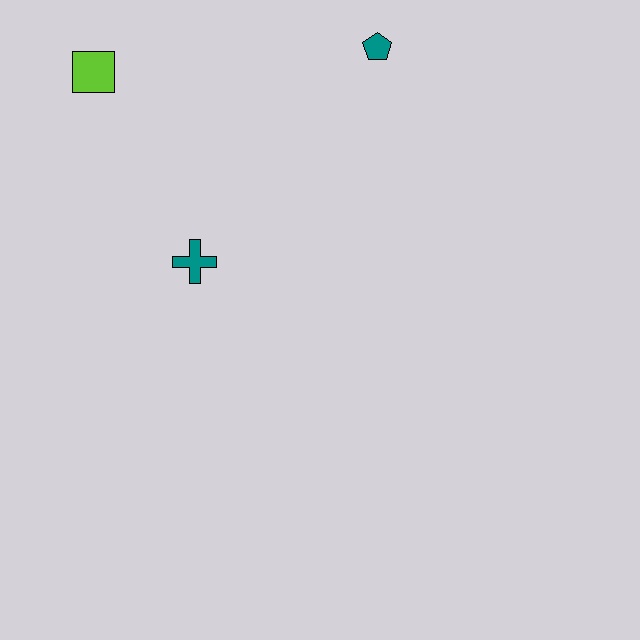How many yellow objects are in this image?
There are no yellow objects.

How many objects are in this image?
There are 3 objects.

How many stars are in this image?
There are no stars.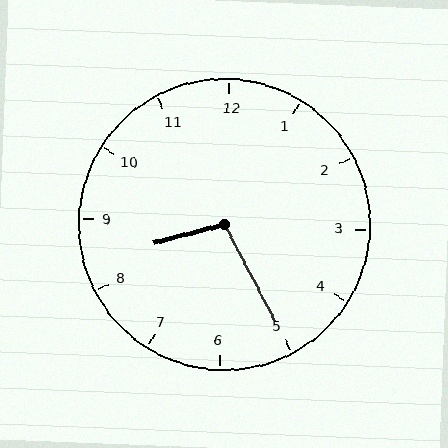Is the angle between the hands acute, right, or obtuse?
It is obtuse.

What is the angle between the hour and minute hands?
Approximately 102 degrees.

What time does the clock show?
8:25.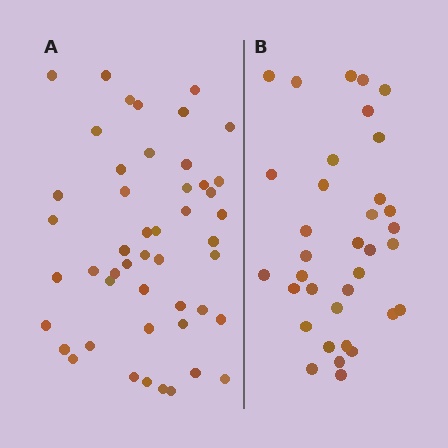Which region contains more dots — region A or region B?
Region A (the left region) has more dots.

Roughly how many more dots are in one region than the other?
Region A has approximately 15 more dots than region B.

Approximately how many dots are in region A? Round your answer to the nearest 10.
About 50 dots. (The exact count is 48, which rounds to 50.)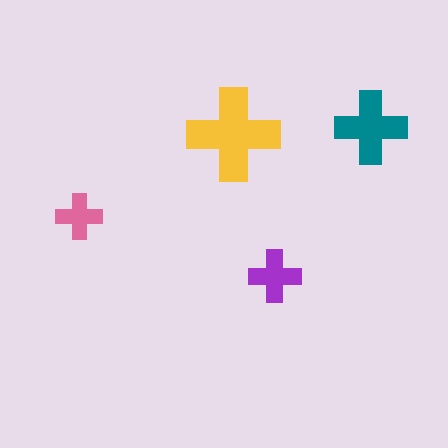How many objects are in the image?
There are 4 objects in the image.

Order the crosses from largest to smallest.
the yellow one, the teal one, the purple one, the pink one.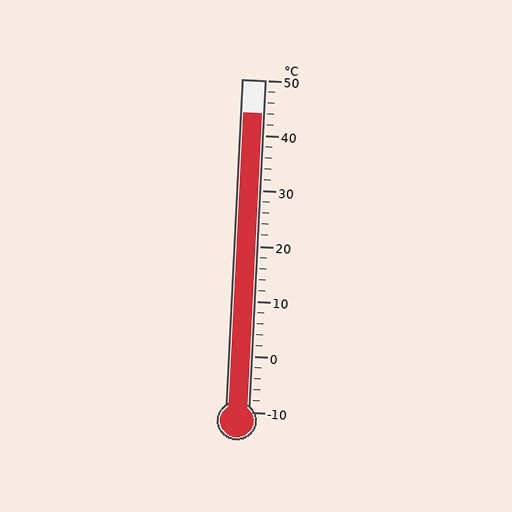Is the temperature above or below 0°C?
The temperature is above 0°C.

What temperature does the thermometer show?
The thermometer shows approximately 44°C.